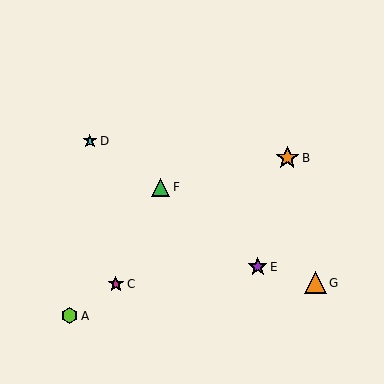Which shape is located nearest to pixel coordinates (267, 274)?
The purple star (labeled E) at (258, 267) is nearest to that location.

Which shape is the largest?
The orange star (labeled B) is the largest.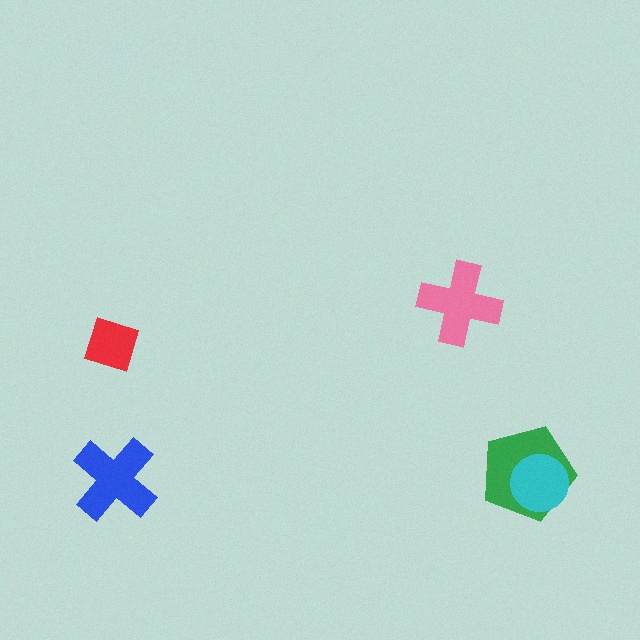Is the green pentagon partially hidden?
Yes, it is partially covered by another shape.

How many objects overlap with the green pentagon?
1 object overlaps with the green pentagon.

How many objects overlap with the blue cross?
0 objects overlap with the blue cross.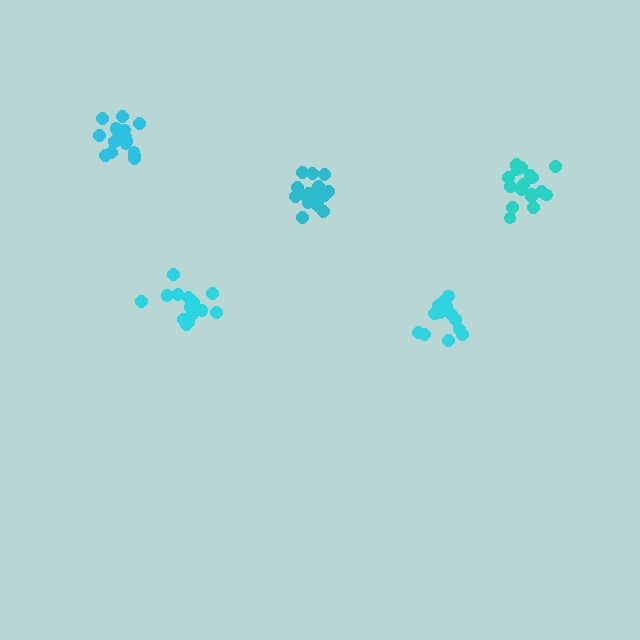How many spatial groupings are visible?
There are 5 spatial groupings.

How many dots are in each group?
Group 1: 18 dots, Group 2: 15 dots, Group 3: 18 dots, Group 4: 17 dots, Group 5: 16 dots (84 total).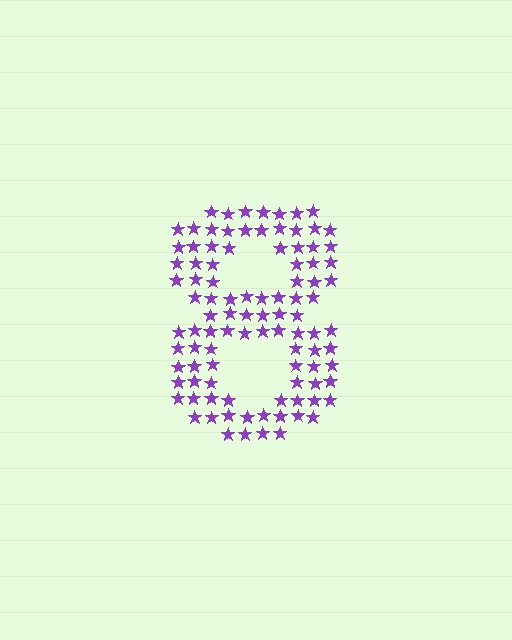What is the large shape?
The large shape is the digit 8.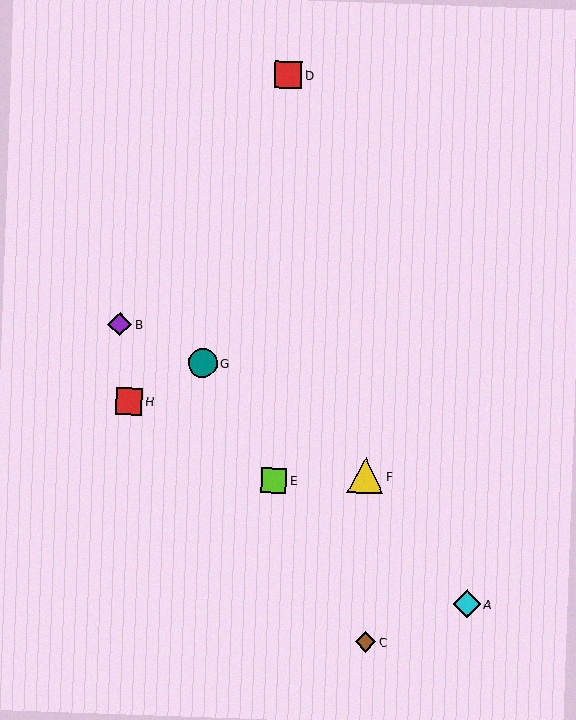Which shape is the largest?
The yellow triangle (labeled F) is the largest.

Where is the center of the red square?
The center of the red square is at (288, 75).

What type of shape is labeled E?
Shape E is a lime square.